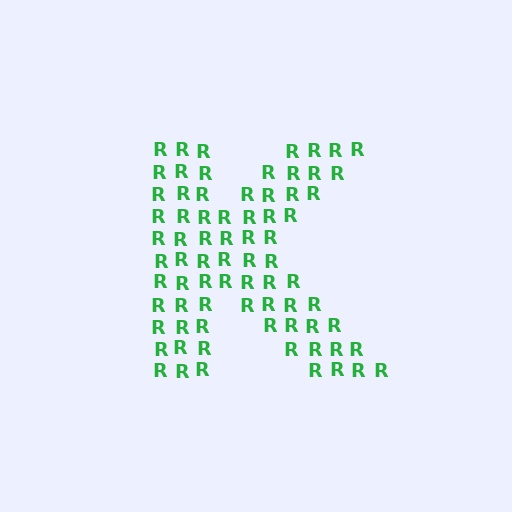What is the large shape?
The large shape is the letter K.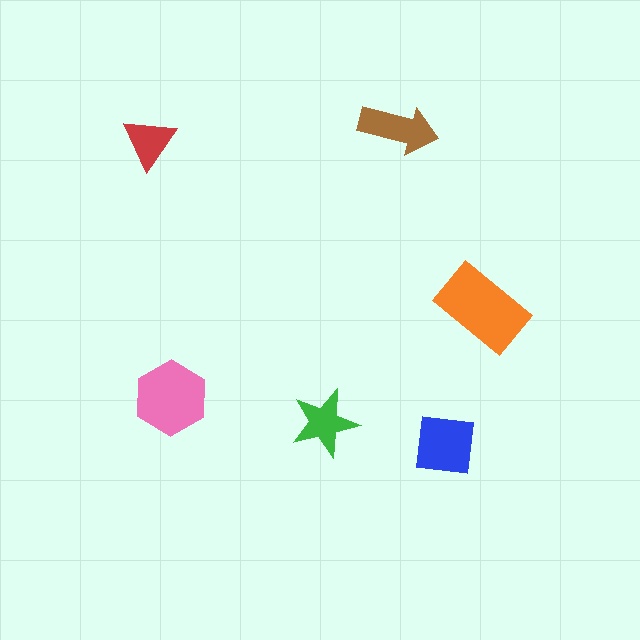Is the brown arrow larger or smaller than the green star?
Larger.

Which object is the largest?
The orange rectangle.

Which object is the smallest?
The red triangle.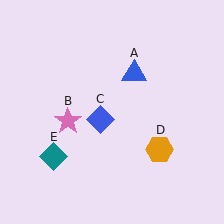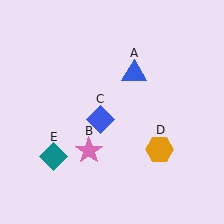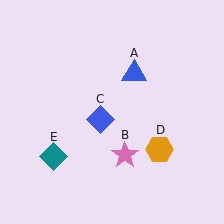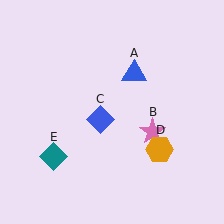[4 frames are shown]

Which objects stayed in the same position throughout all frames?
Blue triangle (object A) and blue diamond (object C) and orange hexagon (object D) and teal diamond (object E) remained stationary.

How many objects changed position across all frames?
1 object changed position: pink star (object B).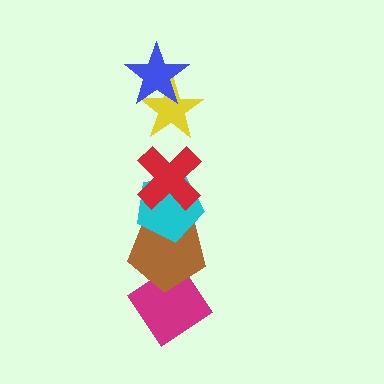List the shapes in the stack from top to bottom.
From top to bottom: the blue star, the yellow star, the red cross, the cyan pentagon, the brown pentagon, the magenta diamond.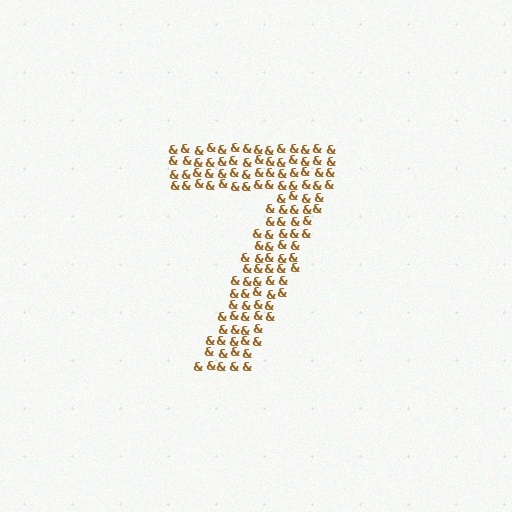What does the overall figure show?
The overall figure shows the digit 7.